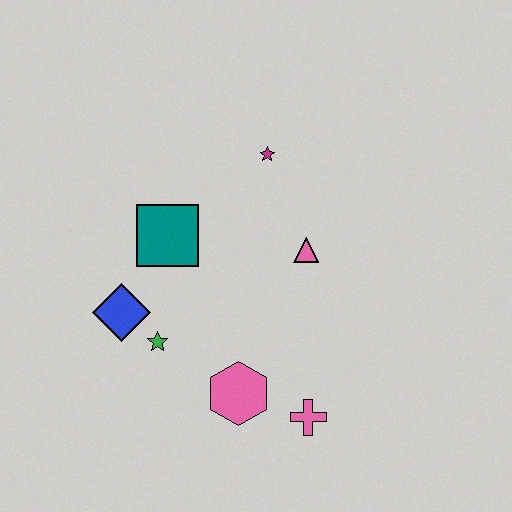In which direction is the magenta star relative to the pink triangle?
The magenta star is above the pink triangle.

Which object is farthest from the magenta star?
The pink cross is farthest from the magenta star.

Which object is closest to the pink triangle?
The magenta star is closest to the pink triangle.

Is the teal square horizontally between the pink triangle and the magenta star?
No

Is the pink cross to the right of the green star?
Yes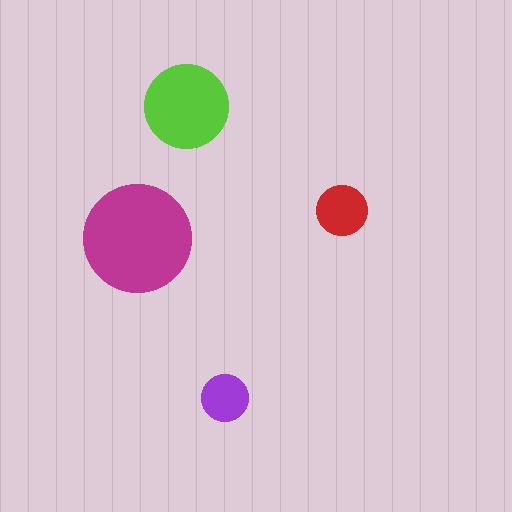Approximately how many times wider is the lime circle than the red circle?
About 1.5 times wider.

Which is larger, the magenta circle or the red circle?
The magenta one.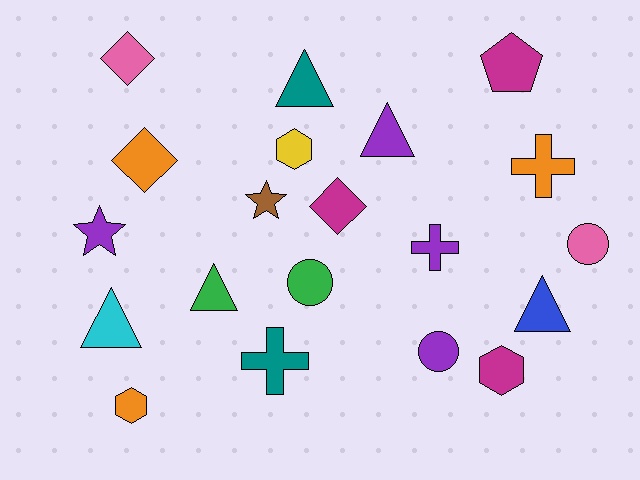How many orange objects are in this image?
There are 3 orange objects.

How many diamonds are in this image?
There are 3 diamonds.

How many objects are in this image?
There are 20 objects.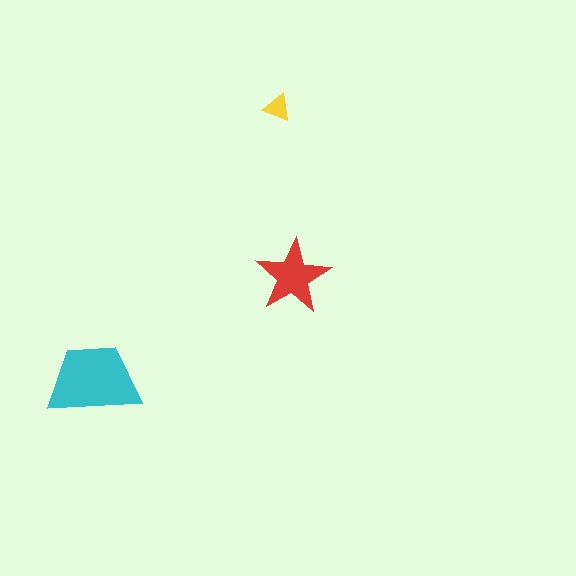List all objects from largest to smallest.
The cyan trapezoid, the red star, the yellow triangle.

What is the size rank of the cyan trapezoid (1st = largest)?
1st.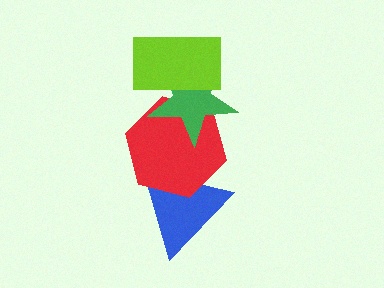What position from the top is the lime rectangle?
The lime rectangle is 1st from the top.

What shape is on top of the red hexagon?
The green star is on top of the red hexagon.